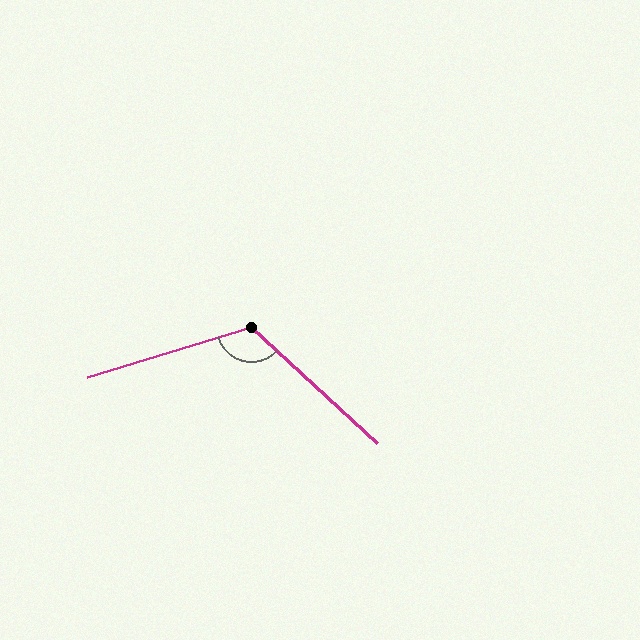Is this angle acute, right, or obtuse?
It is obtuse.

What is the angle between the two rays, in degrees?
Approximately 121 degrees.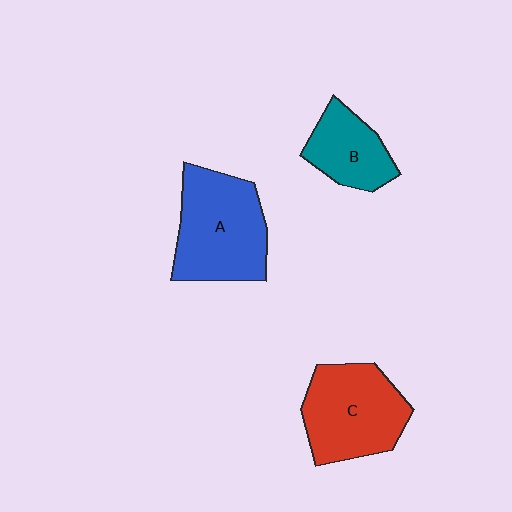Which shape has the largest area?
Shape A (blue).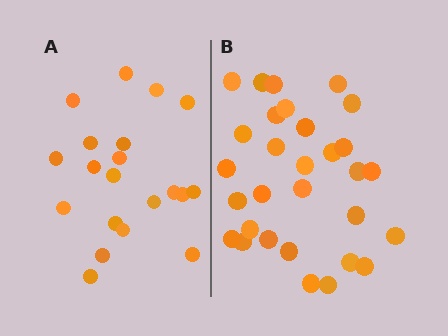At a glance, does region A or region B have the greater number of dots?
Region B (the right region) has more dots.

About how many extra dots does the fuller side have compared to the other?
Region B has roughly 10 or so more dots than region A.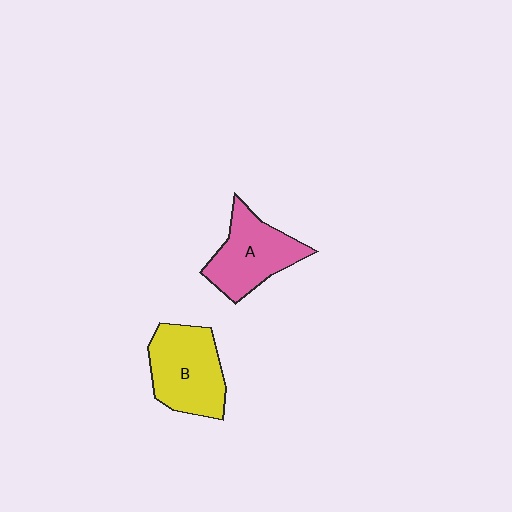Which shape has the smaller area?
Shape A (pink).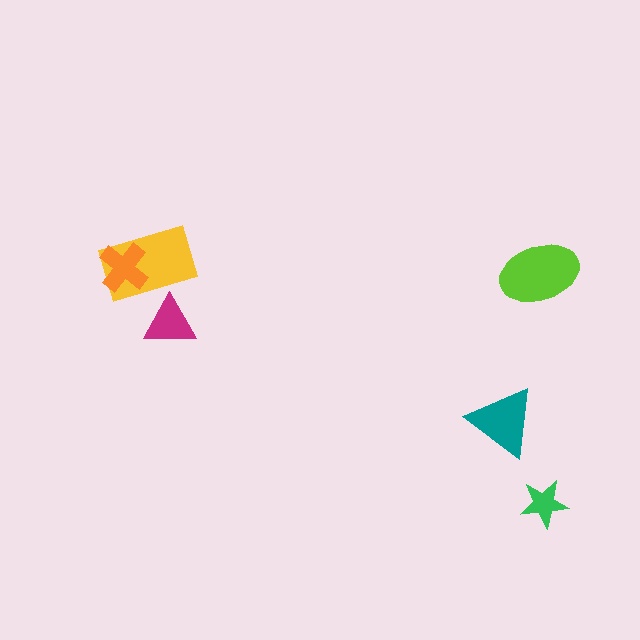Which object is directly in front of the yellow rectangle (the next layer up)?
The magenta triangle is directly in front of the yellow rectangle.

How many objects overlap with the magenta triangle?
1 object overlaps with the magenta triangle.